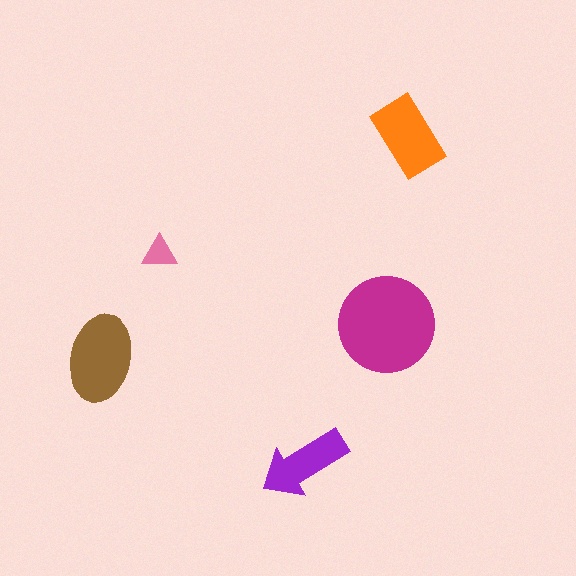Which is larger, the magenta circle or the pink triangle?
The magenta circle.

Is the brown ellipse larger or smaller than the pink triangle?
Larger.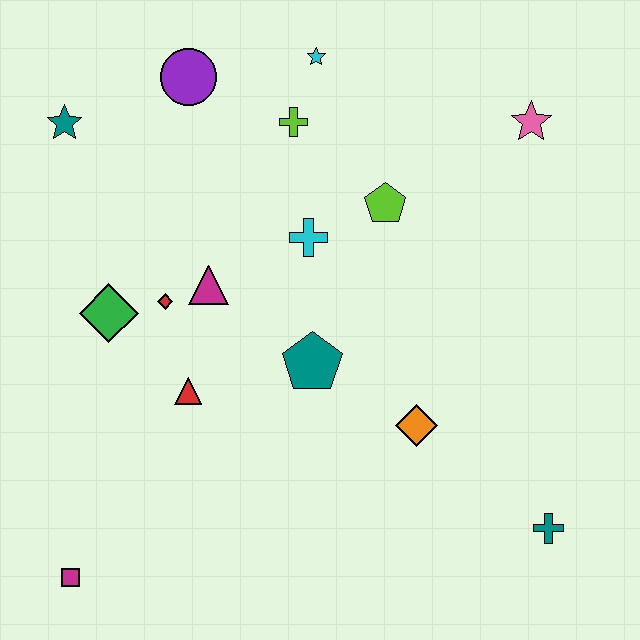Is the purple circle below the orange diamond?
No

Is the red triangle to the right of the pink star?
No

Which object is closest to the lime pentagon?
The cyan cross is closest to the lime pentagon.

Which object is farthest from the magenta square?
The pink star is farthest from the magenta square.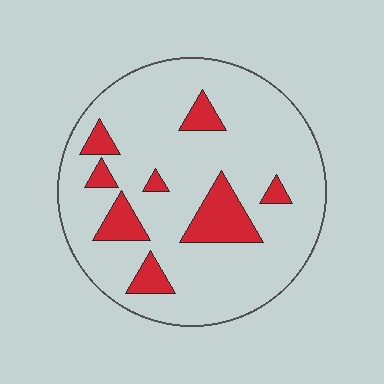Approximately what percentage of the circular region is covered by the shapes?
Approximately 15%.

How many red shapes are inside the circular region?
8.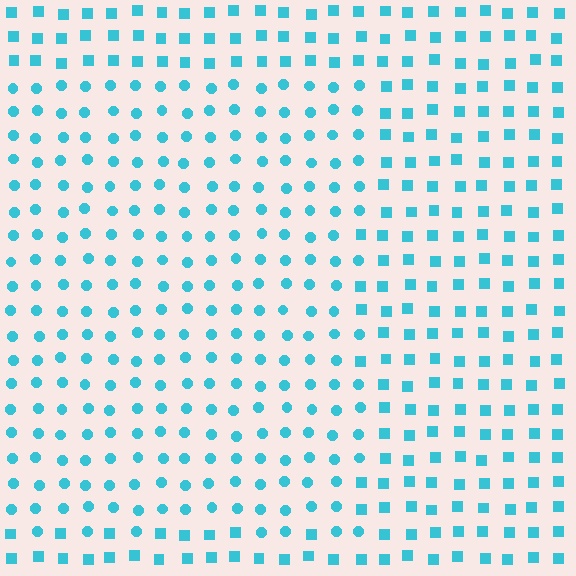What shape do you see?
I see a rectangle.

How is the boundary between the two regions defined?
The boundary is defined by a change in element shape: circles inside vs. squares outside. All elements share the same color and spacing.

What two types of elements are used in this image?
The image uses circles inside the rectangle region and squares outside it.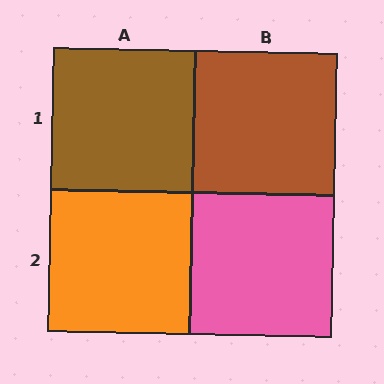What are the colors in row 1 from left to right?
Brown, brown.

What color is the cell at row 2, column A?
Orange.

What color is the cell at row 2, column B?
Pink.